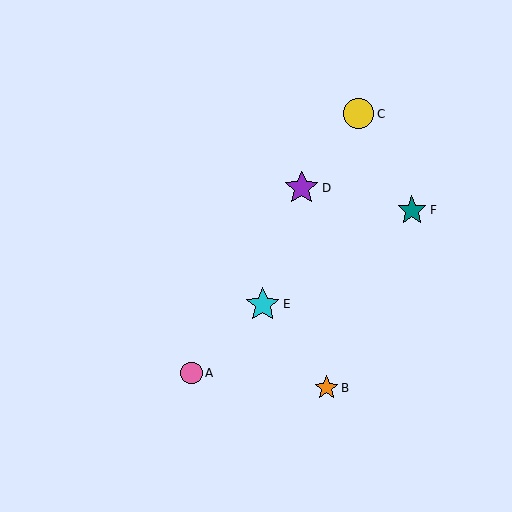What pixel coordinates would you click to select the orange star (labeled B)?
Click at (326, 388) to select the orange star B.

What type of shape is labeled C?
Shape C is a yellow circle.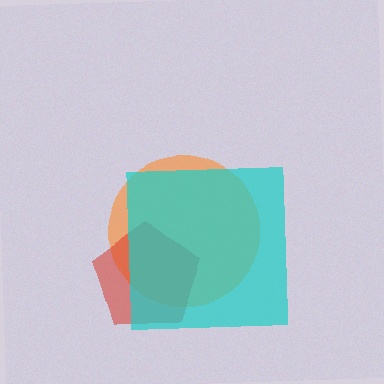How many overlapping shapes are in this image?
There are 3 overlapping shapes in the image.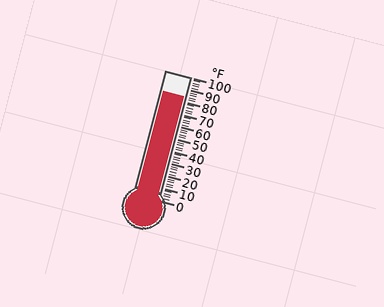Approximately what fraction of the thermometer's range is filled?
The thermometer is filled to approximately 85% of its range.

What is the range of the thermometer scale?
The thermometer scale ranges from 0°F to 100°F.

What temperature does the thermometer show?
The thermometer shows approximately 84°F.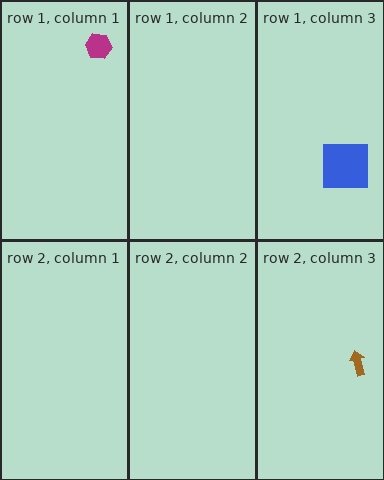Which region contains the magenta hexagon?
The row 1, column 1 region.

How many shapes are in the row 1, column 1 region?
1.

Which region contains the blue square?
The row 1, column 3 region.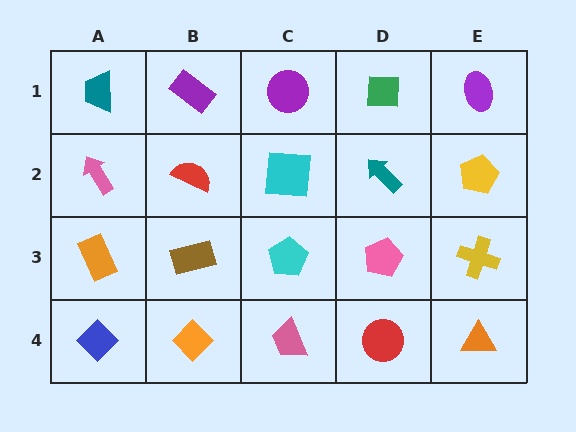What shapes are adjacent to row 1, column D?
A teal arrow (row 2, column D), a purple circle (row 1, column C), a purple ellipse (row 1, column E).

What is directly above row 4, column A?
An orange rectangle.